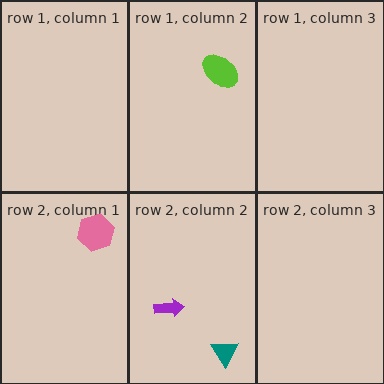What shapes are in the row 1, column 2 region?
The lime ellipse.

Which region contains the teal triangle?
The row 2, column 2 region.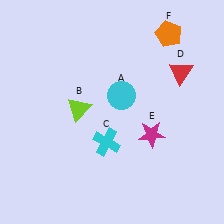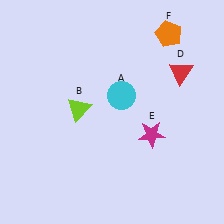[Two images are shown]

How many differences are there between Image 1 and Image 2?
There is 1 difference between the two images.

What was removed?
The cyan cross (C) was removed in Image 2.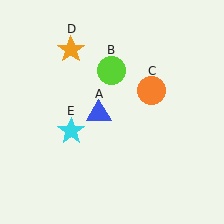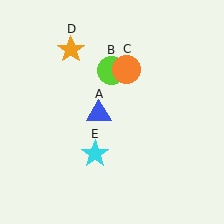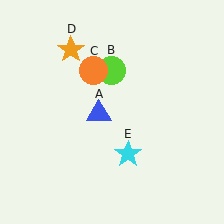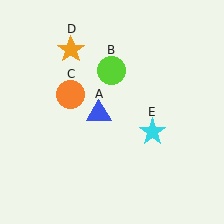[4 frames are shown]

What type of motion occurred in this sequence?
The orange circle (object C), cyan star (object E) rotated counterclockwise around the center of the scene.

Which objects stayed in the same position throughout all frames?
Blue triangle (object A) and lime circle (object B) and orange star (object D) remained stationary.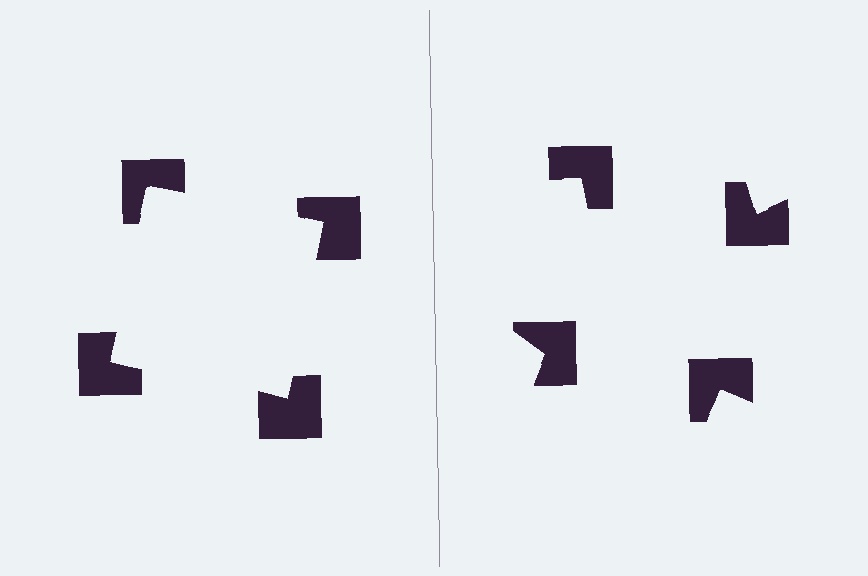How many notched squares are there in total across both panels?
8 — 4 on each side.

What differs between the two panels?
The notched squares are positioned identically on both sides; only the wedge orientations differ. On the left they align to a square; on the right they are misaligned.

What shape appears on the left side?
An illusory square.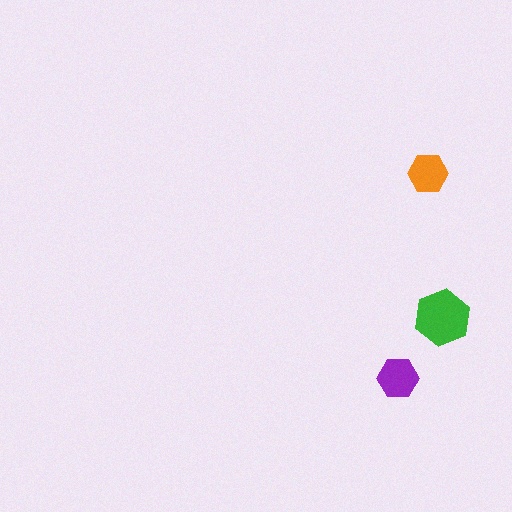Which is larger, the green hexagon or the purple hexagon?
The green one.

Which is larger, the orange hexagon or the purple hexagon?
The purple one.